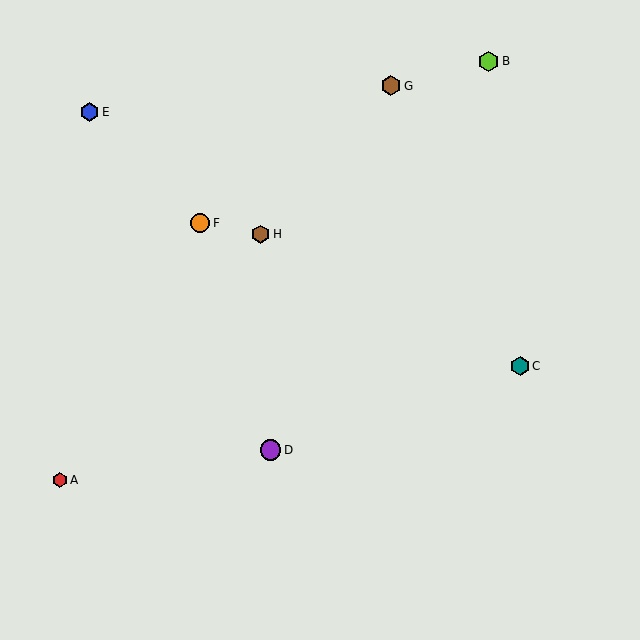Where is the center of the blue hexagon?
The center of the blue hexagon is at (90, 112).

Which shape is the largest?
The purple circle (labeled D) is the largest.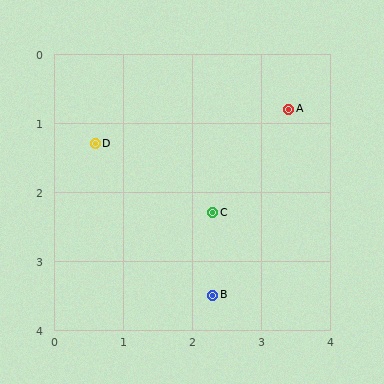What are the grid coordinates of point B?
Point B is at approximately (2.3, 3.5).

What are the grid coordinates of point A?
Point A is at approximately (3.4, 0.8).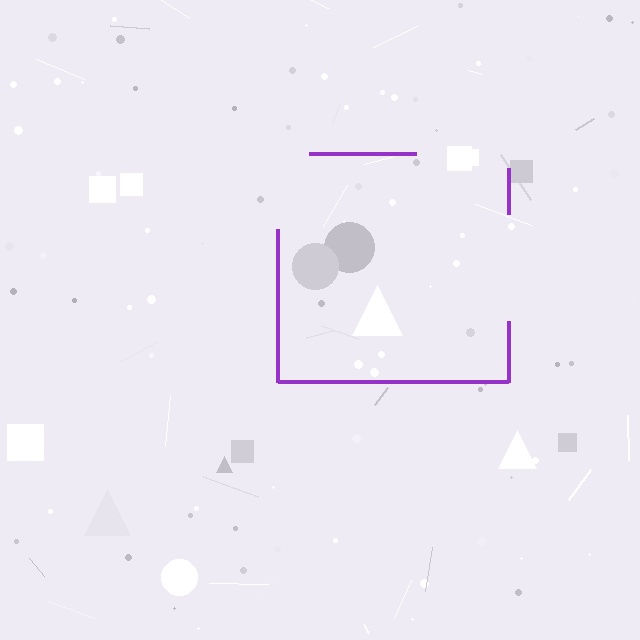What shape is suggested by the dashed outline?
The dashed outline suggests a square.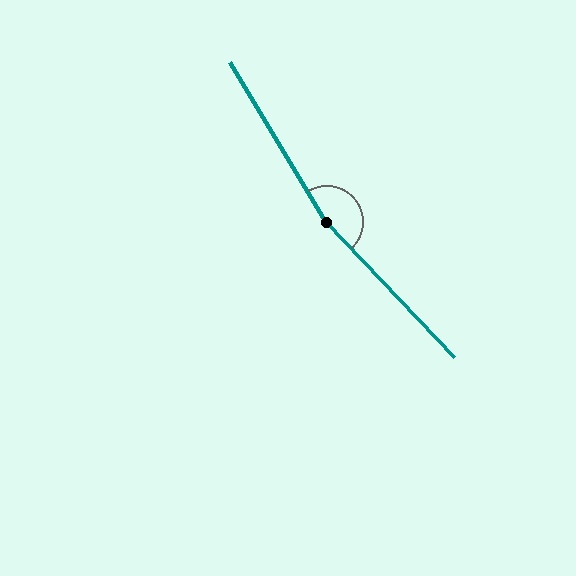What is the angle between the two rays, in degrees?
Approximately 168 degrees.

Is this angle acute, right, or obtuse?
It is obtuse.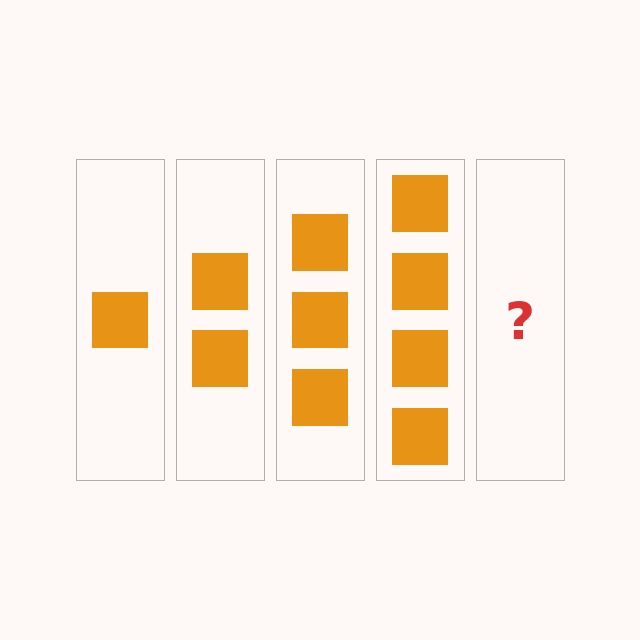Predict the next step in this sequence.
The next step is 5 squares.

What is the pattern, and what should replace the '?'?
The pattern is that each step adds one more square. The '?' should be 5 squares.